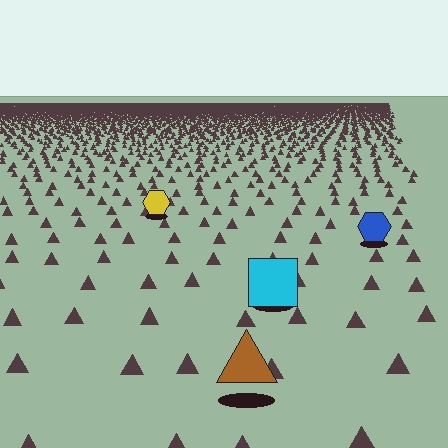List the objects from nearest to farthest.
From nearest to farthest: the brown triangle, the cyan square, the blue hexagon, the yellow hexagon.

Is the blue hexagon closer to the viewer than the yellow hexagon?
Yes. The blue hexagon is closer — you can tell from the texture gradient: the ground texture is coarser near it.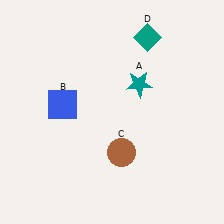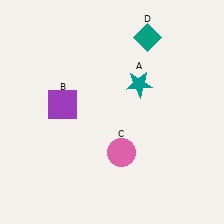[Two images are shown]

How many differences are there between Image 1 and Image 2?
There are 2 differences between the two images.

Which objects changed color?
B changed from blue to purple. C changed from brown to pink.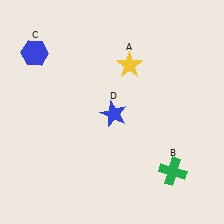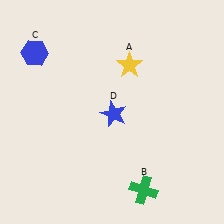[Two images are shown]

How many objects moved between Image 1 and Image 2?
1 object moved between the two images.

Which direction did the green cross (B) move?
The green cross (B) moved left.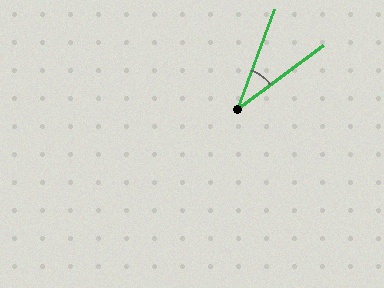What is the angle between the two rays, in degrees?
Approximately 33 degrees.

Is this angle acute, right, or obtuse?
It is acute.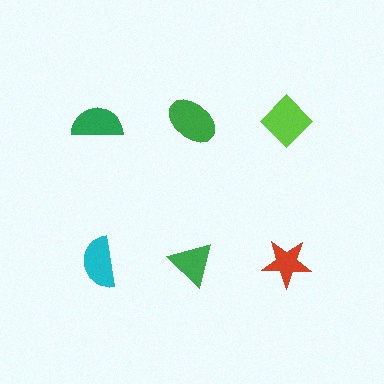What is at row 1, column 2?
A green ellipse.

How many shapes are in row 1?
3 shapes.